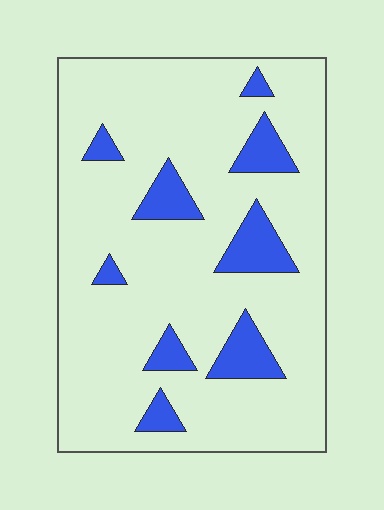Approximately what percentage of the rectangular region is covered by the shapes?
Approximately 15%.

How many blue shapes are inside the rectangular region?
9.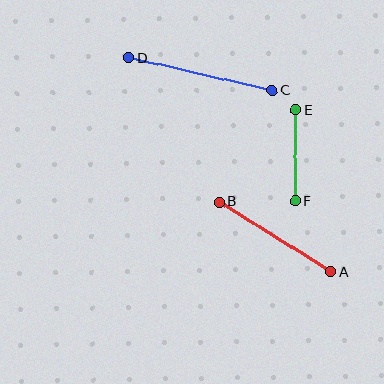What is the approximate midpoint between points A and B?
The midpoint is at approximately (275, 237) pixels.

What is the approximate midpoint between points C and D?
The midpoint is at approximately (200, 74) pixels.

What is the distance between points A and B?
The distance is approximately 132 pixels.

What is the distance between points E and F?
The distance is approximately 91 pixels.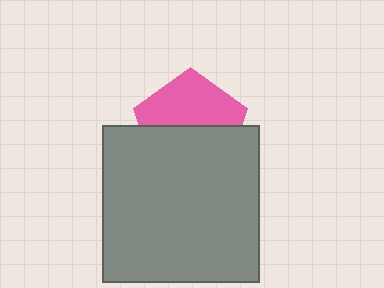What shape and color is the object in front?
The object in front is a gray square.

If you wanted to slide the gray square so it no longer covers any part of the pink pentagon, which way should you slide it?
Slide it down — that is the most direct way to separate the two shapes.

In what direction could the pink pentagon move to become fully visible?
The pink pentagon could move up. That would shift it out from behind the gray square entirely.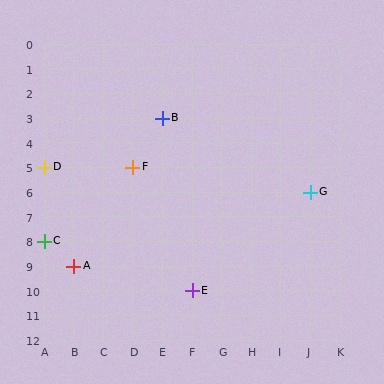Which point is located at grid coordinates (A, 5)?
Point D is at (A, 5).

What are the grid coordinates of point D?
Point D is at grid coordinates (A, 5).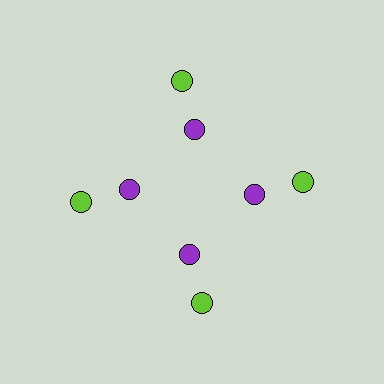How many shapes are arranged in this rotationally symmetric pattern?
There are 8 shapes, arranged in 4 groups of 2.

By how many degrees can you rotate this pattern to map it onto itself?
The pattern maps onto itself every 90 degrees of rotation.